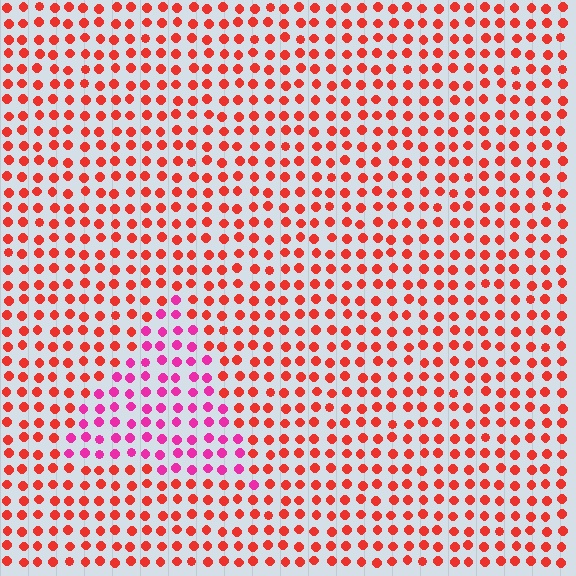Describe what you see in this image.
The image is filled with small red elements in a uniform arrangement. A triangle-shaped region is visible where the elements are tinted to a slightly different hue, forming a subtle color boundary.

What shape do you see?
I see a triangle.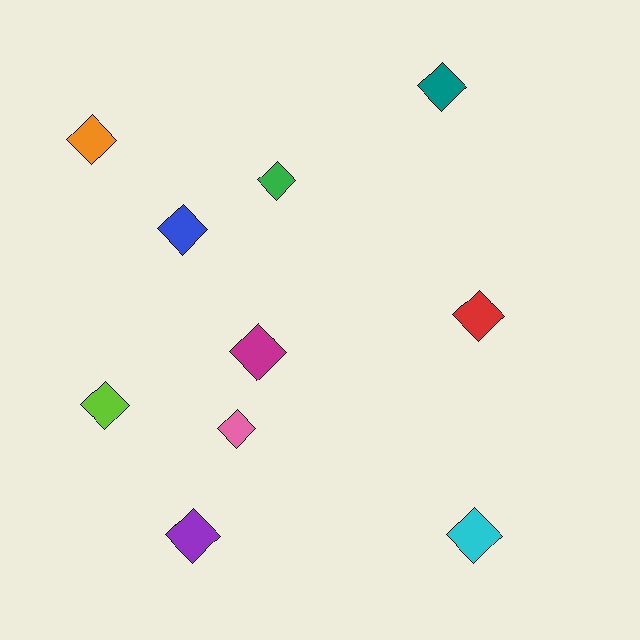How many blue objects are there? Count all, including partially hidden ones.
There is 1 blue object.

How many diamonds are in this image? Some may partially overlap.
There are 10 diamonds.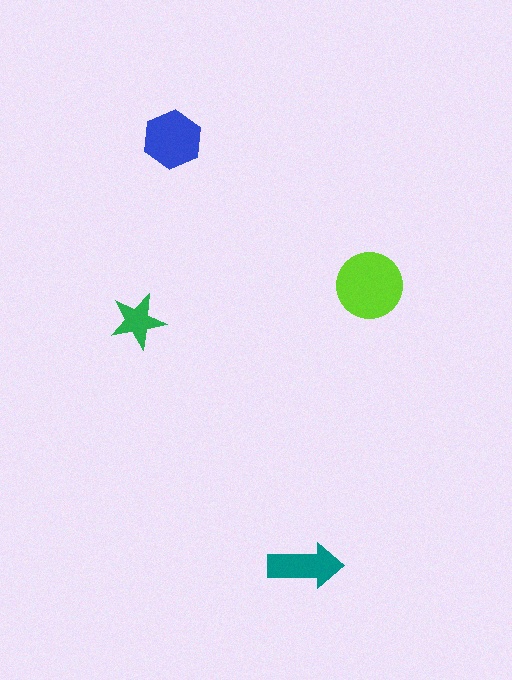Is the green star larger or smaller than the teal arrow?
Smaller.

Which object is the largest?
The lime circle.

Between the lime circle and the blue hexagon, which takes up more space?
The lime circle.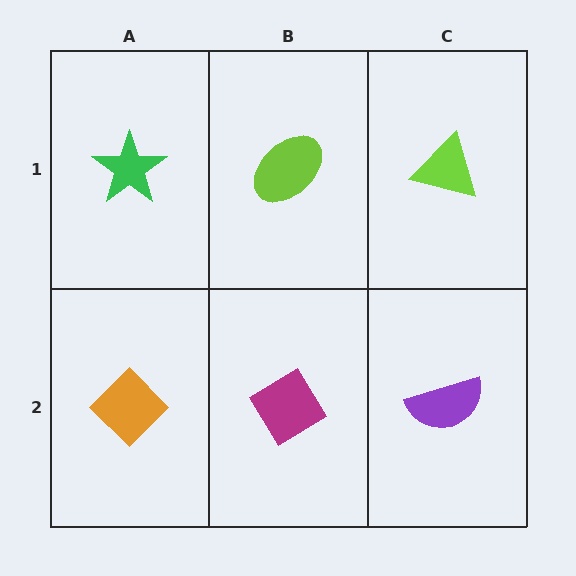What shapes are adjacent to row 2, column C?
A lime triangle (row 1, column C), a magenta diamond (row 2, column B).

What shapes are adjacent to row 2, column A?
A green star (row 1, column A), a magenta diamond (row 2, column B).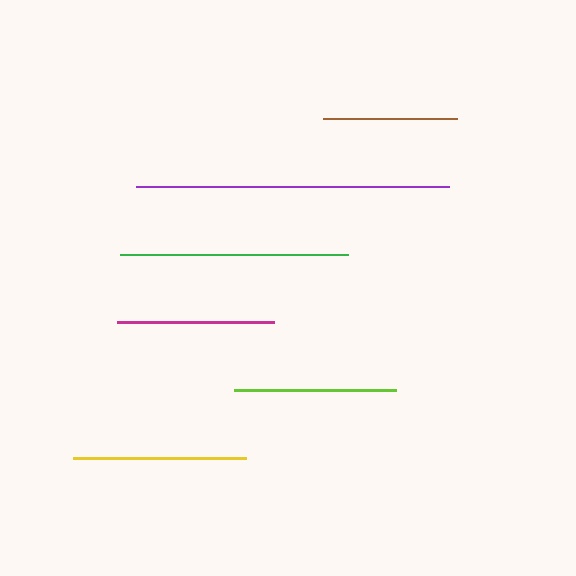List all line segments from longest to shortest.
From longest to shortest: purple, green, yellow, lime, magenta, brown.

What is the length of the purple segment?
The purple segment is approximately 313 pixels long.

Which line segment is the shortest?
The brown line is the shortest at approximately 134 pixels.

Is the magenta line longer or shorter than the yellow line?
The yellow line is longer than the magenta line.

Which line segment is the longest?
The purple line is the longest at approximately 313 pixels.